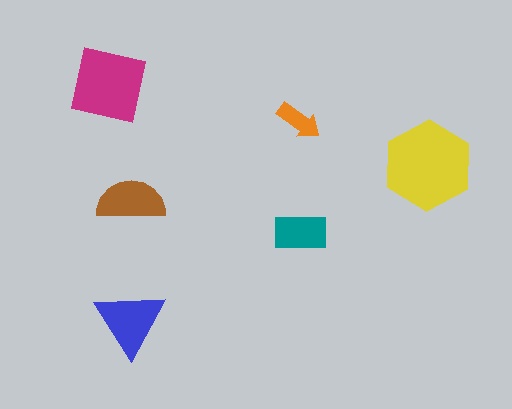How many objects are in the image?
There are 6 objects in the image.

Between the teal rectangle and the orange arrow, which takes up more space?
The teal rectangle.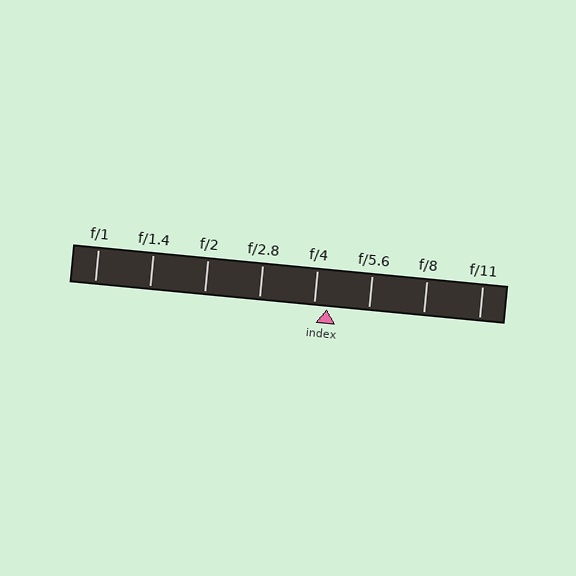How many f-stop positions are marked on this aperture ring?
There are 8 f-stop positions marked.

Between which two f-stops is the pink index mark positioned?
The index mark is between f/4 and f/5.6.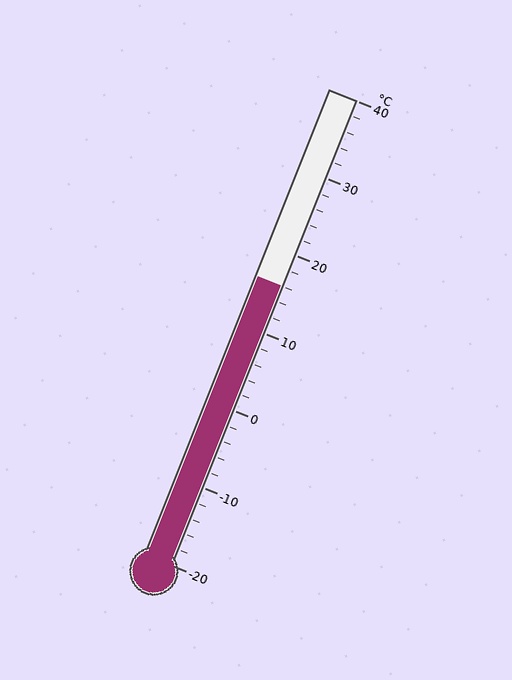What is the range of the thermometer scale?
The thermometer scale ranges from -20°C to 40°C.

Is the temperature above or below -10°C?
The temperature is above -10°C.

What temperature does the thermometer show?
The thermometer shows approximately 16°C.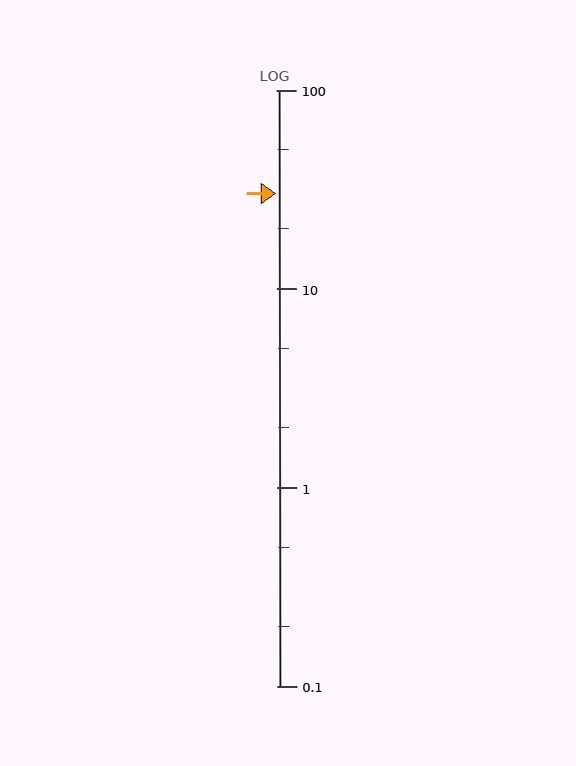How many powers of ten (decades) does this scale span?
The scale spans 3 decades, from 0.1 to 100.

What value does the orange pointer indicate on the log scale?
The pointer indicates approximately 30.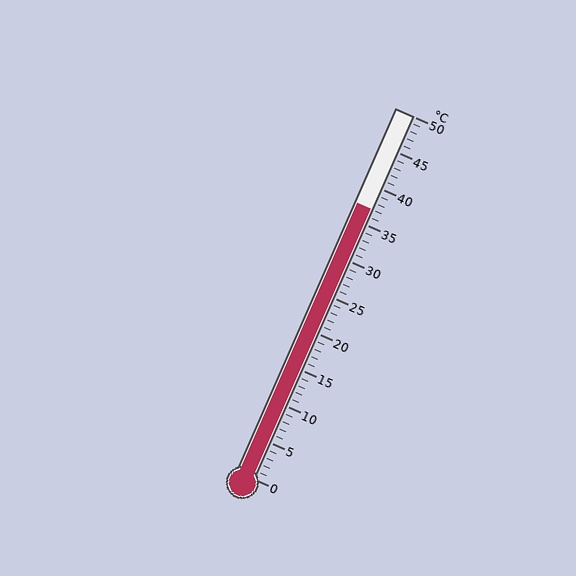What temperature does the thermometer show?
The thermometer shows approximately 37°C.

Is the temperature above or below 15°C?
The temperature is above 15°C.